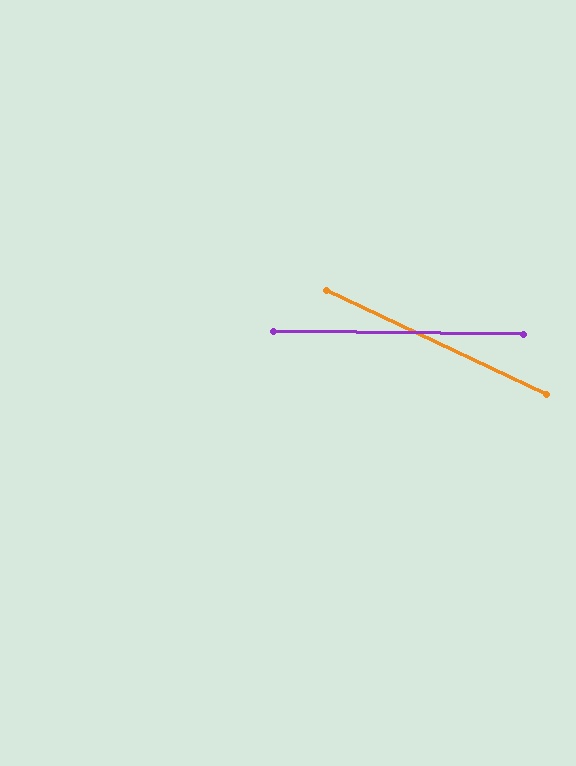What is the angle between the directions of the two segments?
Approximately 24 degrees.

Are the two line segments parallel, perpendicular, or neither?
Neither parallel nor perpendicular — they differ by about 24°.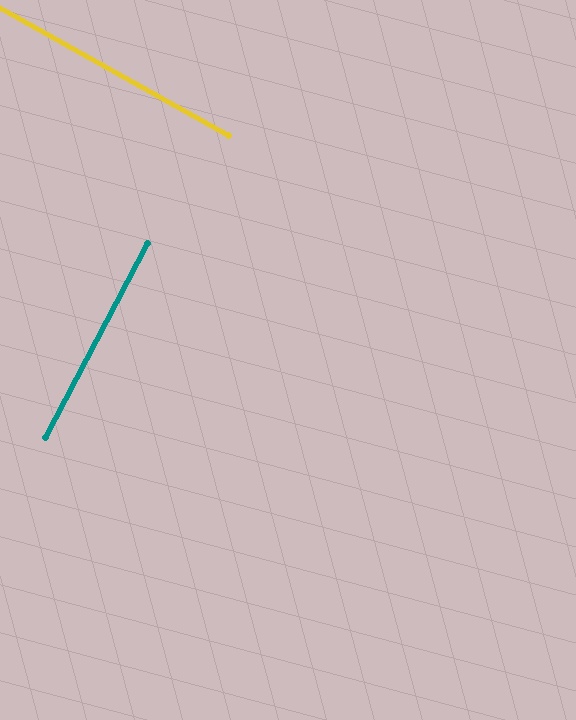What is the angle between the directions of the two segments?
Approximately 89 degrees.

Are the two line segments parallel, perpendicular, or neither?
Perpendicular — they meet at approximately 89°.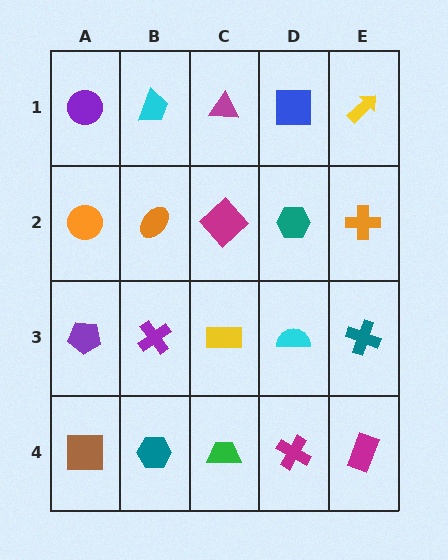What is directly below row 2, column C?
A yellow rectangle.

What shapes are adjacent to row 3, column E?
An orange cross (row 2, column E), a magenta rectangle (row 4, column E), a cyan semicircle (row 3, column D).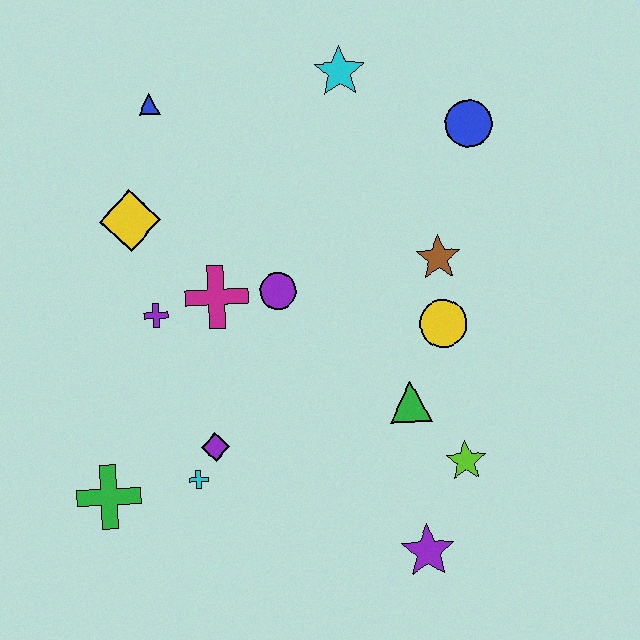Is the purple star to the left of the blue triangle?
No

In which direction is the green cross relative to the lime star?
The green cross is to the left of the lime star.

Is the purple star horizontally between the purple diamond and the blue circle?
Yes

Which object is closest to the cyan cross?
The purple diamond is closest to the cyan cross.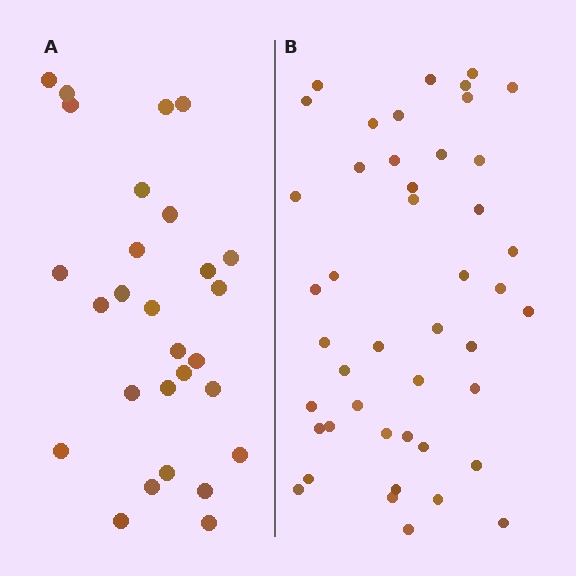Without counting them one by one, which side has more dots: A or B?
Region B (the right region) has more dots.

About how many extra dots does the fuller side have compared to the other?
Region B has approximately 15 more dots than region A.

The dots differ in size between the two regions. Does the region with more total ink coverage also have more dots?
No. Region A has more total ink coverage because its dots are larger, but region B actually contains more individual dots. Total area can be misleading — the number of items is what matters here.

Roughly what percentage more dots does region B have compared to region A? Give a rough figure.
About 60% more.